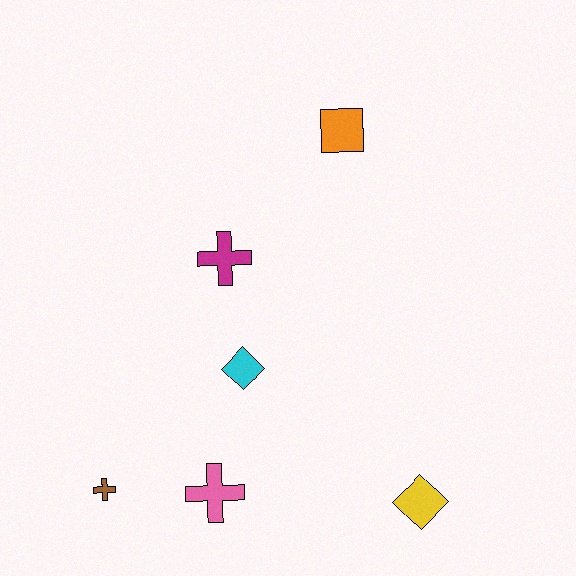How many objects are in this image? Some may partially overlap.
There are 6 objects.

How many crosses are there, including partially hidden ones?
There are 3 crosses.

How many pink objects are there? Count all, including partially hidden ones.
There is 1 pink object.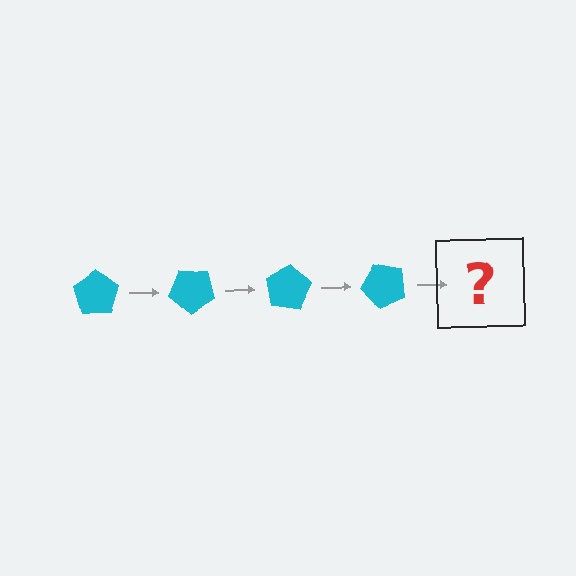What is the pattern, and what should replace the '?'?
The pattern is that the pentagon rotates 40 degrees each step. The '?' should be a cyan pentagon rotated 160 degrees.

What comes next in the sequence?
The next element should be a cyan pentagon rotated 160 degrees.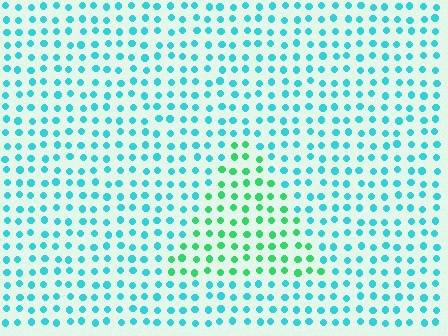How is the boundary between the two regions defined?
The boundary is defined purely by a slight shift in hue (about 43 degrees). Spacing, size, and orientation are identical on both sides.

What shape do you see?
I see a triangle.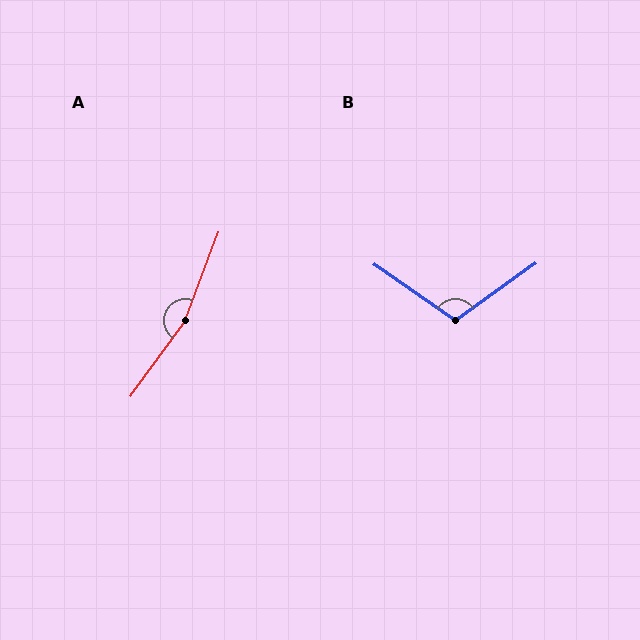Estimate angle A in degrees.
Approximately 165 degrees.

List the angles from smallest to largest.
B (110°), A (165°).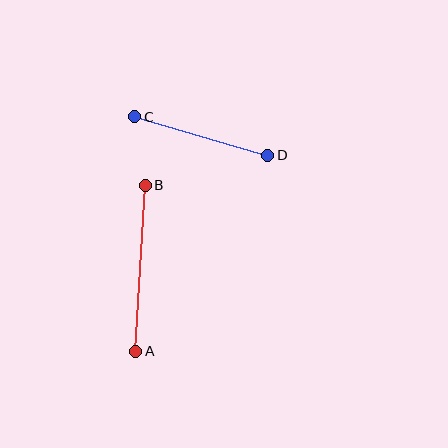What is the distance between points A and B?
The distance is approximately 166 pixels.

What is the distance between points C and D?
The distance is approximately 138 pixels.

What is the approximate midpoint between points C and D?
The midpoint is at approximately (201, 136) pixels.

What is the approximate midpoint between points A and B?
The midpoint is at approximately (140, 268) pixels.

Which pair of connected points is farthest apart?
Points A and B are farthest apart.